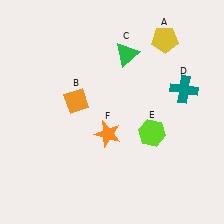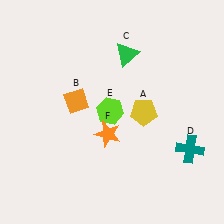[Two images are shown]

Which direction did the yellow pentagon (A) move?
The yellow pentagon (A) moved down.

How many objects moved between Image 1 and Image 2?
3 objects moved between the two images.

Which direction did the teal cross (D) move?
The teal cross (D) moved down.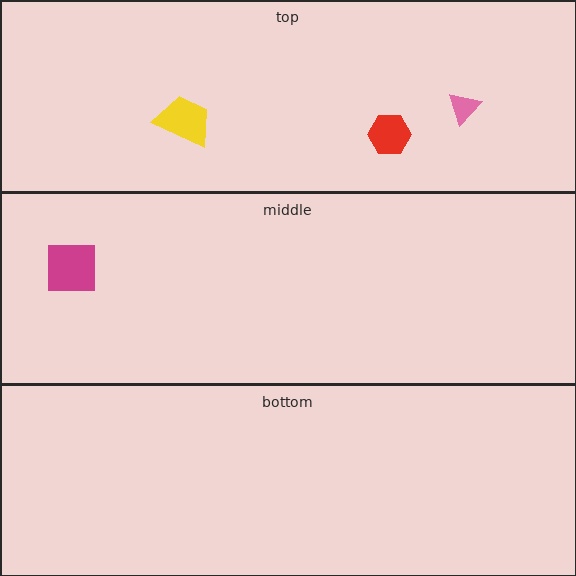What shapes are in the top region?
The red hexagon, the pink triangle, the yellow trapezoid.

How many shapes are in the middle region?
1.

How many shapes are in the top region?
3.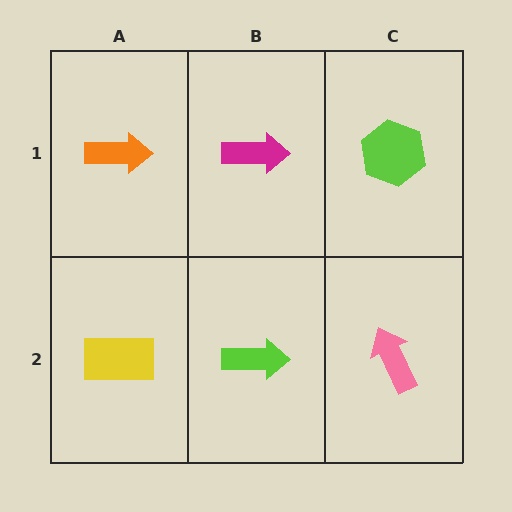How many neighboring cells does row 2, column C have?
2.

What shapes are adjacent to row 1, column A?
A yellow rectangle (row 2, column A), a magenta arrow (row 1, column B).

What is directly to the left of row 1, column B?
An orange arrow.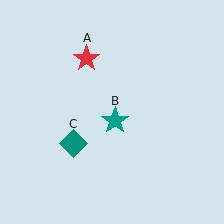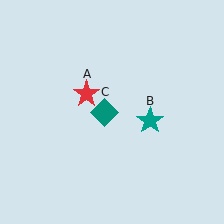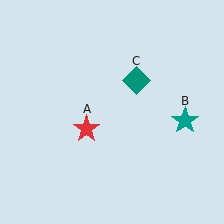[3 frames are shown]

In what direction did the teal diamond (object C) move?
The teal diamond (object C) moved up and to the right.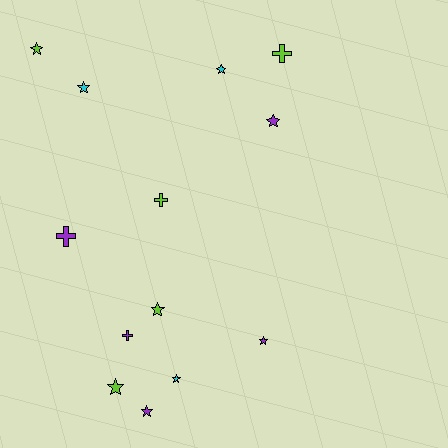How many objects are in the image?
There are 13 objects.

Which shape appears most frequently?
Star, with 9 objects.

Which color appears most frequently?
Lime, with 5 objects.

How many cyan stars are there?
There are 3 cyan stars.